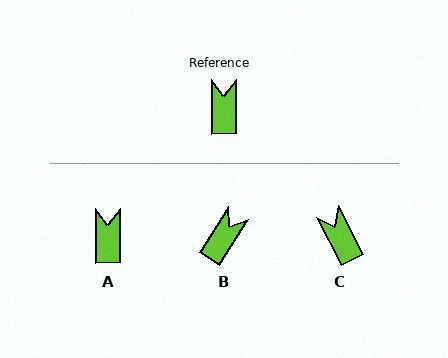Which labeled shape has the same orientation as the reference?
A.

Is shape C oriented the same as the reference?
No, it is off by about 27 degrees.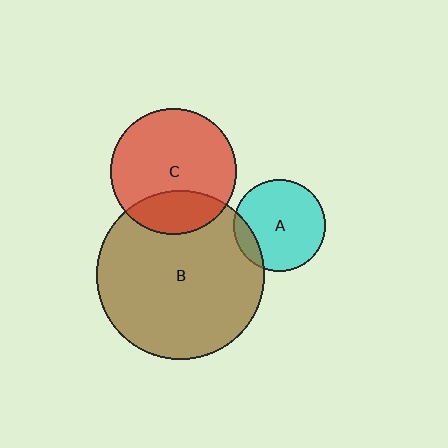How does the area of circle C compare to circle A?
Approximately 1.9 times.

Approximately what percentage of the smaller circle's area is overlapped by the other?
Approximately 15%.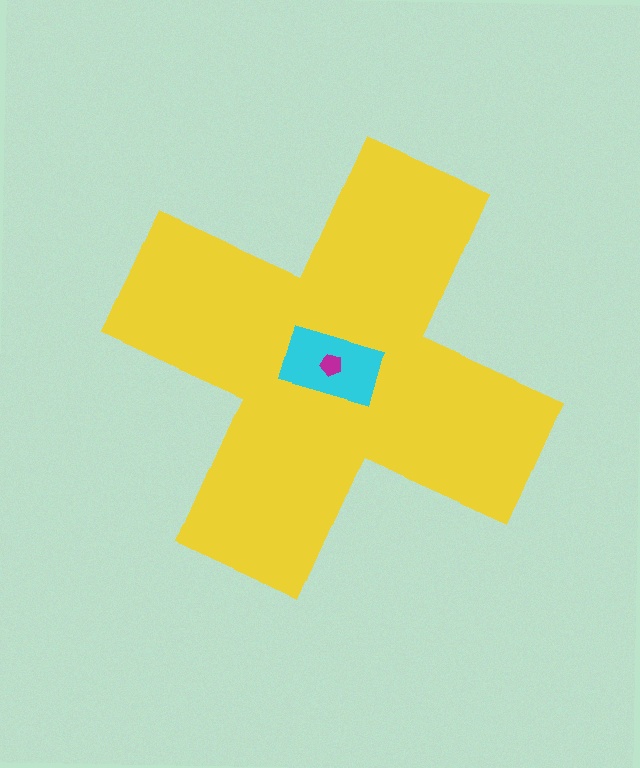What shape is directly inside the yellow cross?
The cyan rectangle.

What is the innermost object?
The magenta pentagon.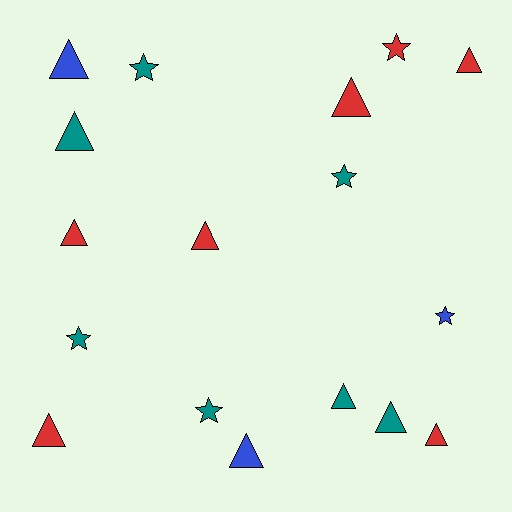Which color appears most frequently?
Red, with 7 objects.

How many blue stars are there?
There is 1 blue star.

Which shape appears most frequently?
Triangle, with 11 objects.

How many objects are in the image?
There are 17 objects.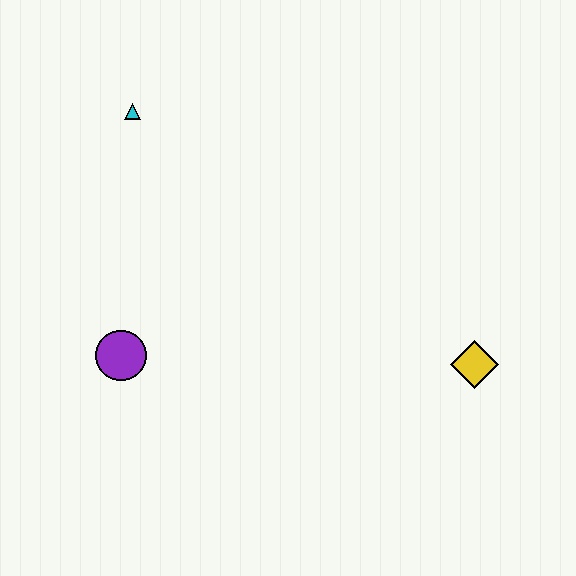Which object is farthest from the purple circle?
The yellow diamond is farthest from the purple circle.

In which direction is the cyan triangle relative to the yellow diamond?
The cyan triangle is to the left of the yellow diamond.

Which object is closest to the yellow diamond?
The purple circle is closest to the yellow diamond.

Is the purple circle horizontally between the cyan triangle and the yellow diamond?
No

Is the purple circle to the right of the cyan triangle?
No